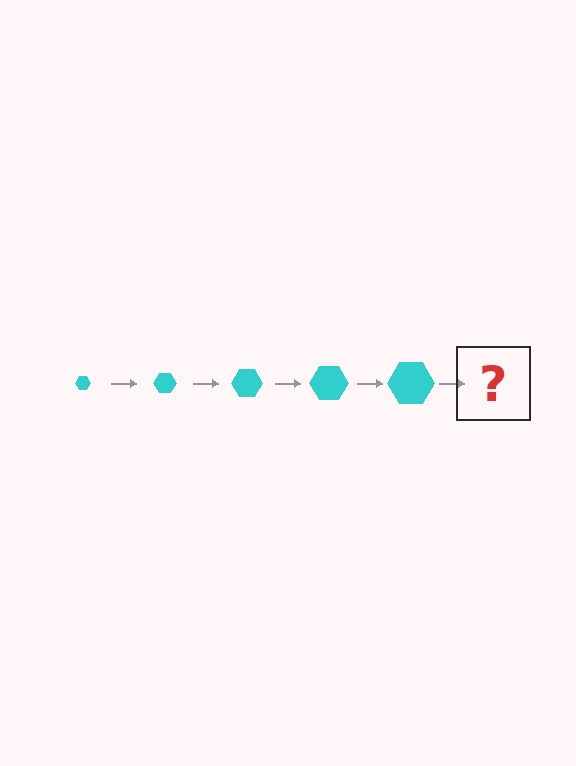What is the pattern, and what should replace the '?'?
The pattern is that the hexagon gets progressively larger each step. The '?' should be a cyan hexagon, larger than the previous one.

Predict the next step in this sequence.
The next step is a cyan hexagon, larger than the previous one.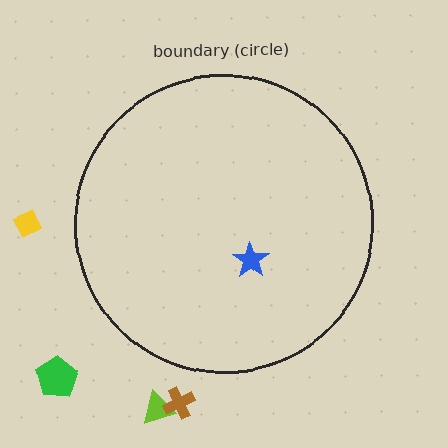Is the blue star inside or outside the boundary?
Inside.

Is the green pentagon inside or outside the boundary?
Outside.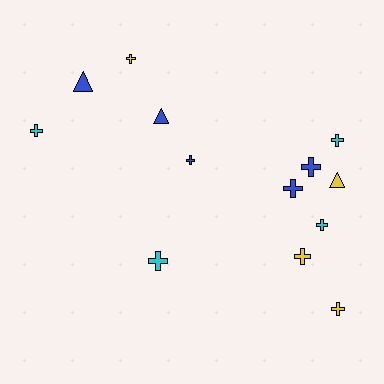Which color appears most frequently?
Blue, with 5 objects.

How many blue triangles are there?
There are 2 blue triangles.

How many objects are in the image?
There are 13 objects.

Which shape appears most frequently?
Cross, with 10 objects.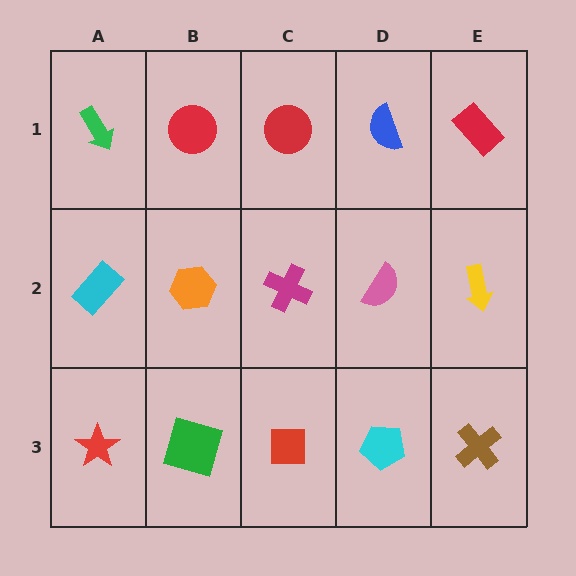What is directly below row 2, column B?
A green square.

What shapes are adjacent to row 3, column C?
A magenta cross (row 2, column C), a green square (row 3, column B), a cyan pentagon (row 3, column D).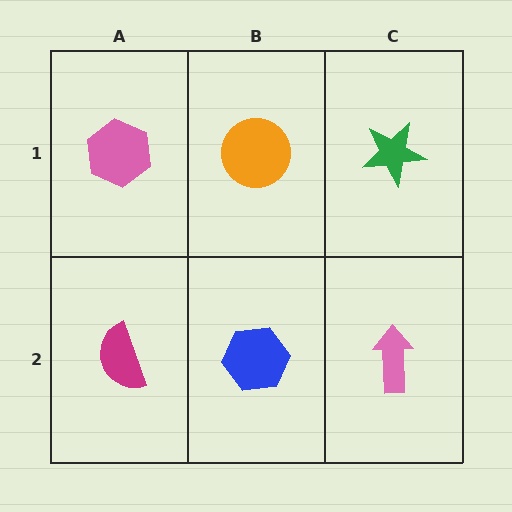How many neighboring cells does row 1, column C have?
2.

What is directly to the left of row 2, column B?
A magenta semicircle.